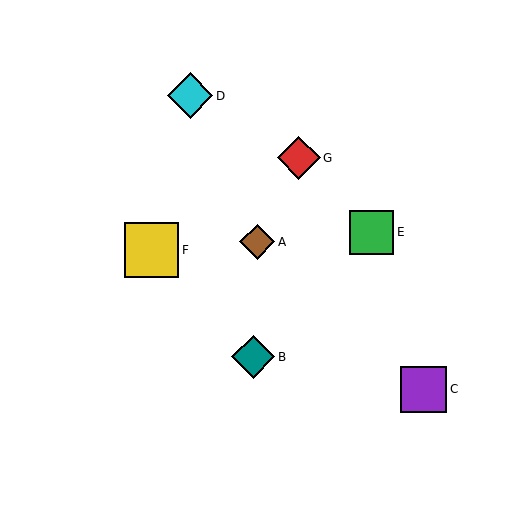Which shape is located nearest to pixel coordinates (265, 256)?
The brown diamond (labeled A) at (257, 242) is nearest to that location.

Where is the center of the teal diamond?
The center of the teal diamond is at (253, 357).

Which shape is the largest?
The yellow square (labeled F) is the largest.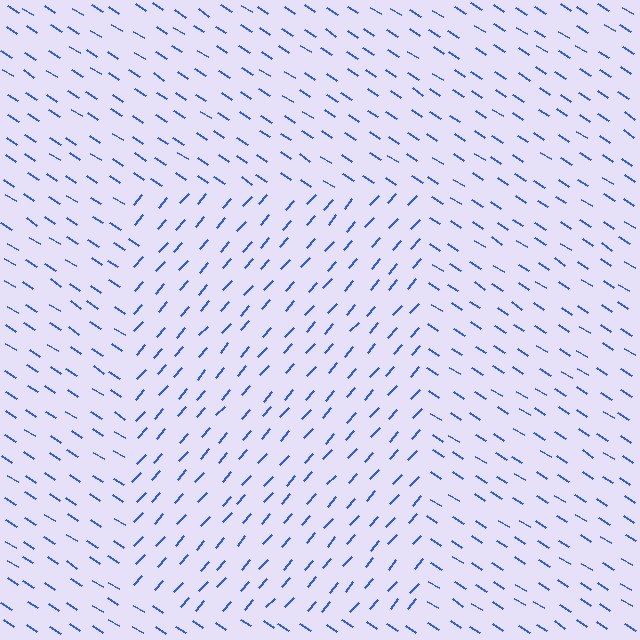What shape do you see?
I see a rectangle.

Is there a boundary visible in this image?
Yes, there is a texture boundary formed by a change in line orientation.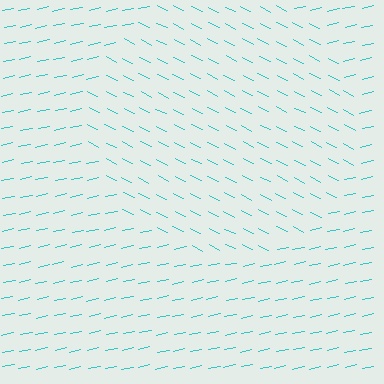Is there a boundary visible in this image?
Yes, there is a texture boundary formed by a change in line orientation.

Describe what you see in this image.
The image is filled with small cyan line segments. A circle region in the image has lines oriented differently from the surrounding lines, creating a visible texture boundary.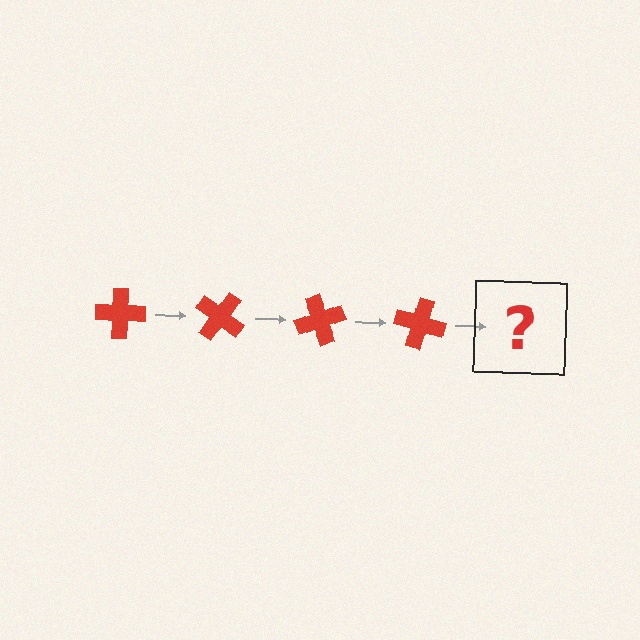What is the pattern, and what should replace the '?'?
The pattern is that the cross rotates 35 degrees each step. The '?' should be a red cross rotated 140 degrees.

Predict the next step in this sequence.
The next step is a red cross rotated 140 degrees.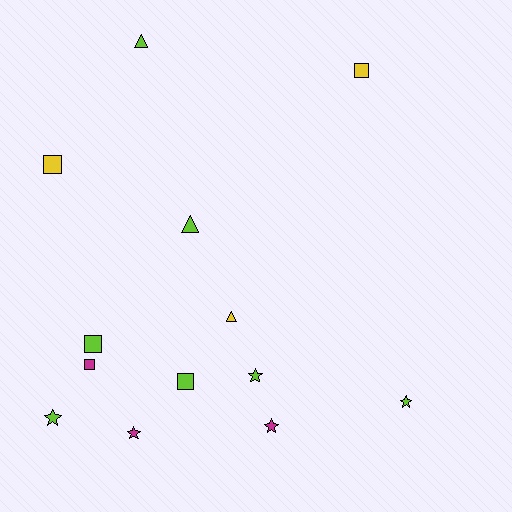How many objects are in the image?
There are 13 objects.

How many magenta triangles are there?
There are no magenta triangles.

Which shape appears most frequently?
Square, with 5 objects.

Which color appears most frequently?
Lime, with 7 objects.